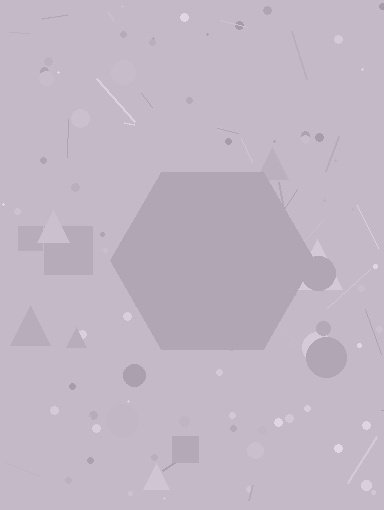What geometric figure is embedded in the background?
A hexagon is embedded in the background.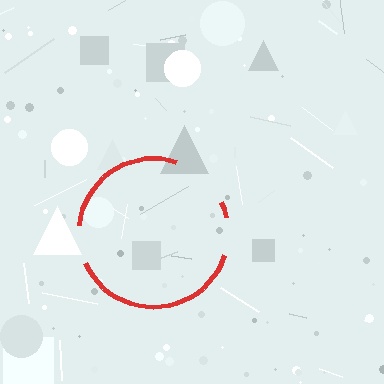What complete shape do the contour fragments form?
The contour fragments form a circle.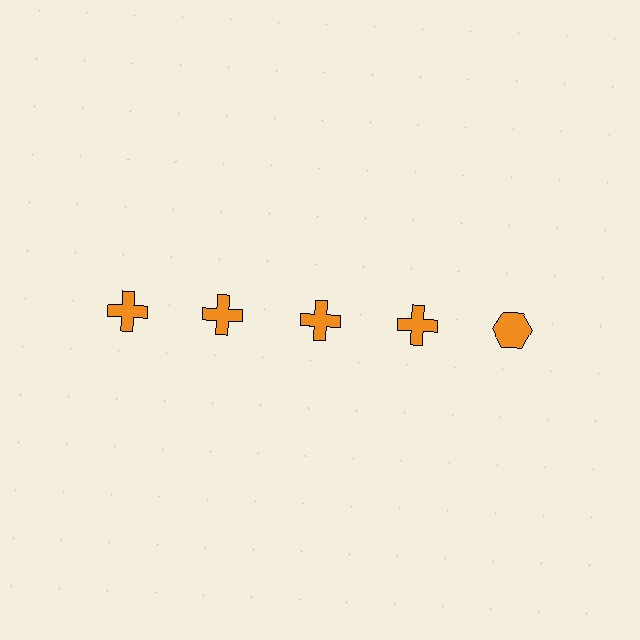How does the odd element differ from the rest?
It has a different shape: hexagon instead of cross.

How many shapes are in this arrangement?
There are 5 shapes arranged in a grid pattern.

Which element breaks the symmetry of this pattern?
The orange hexagon in the top row, rightmost column breaks the symmetry. All other shapes are orange crosses.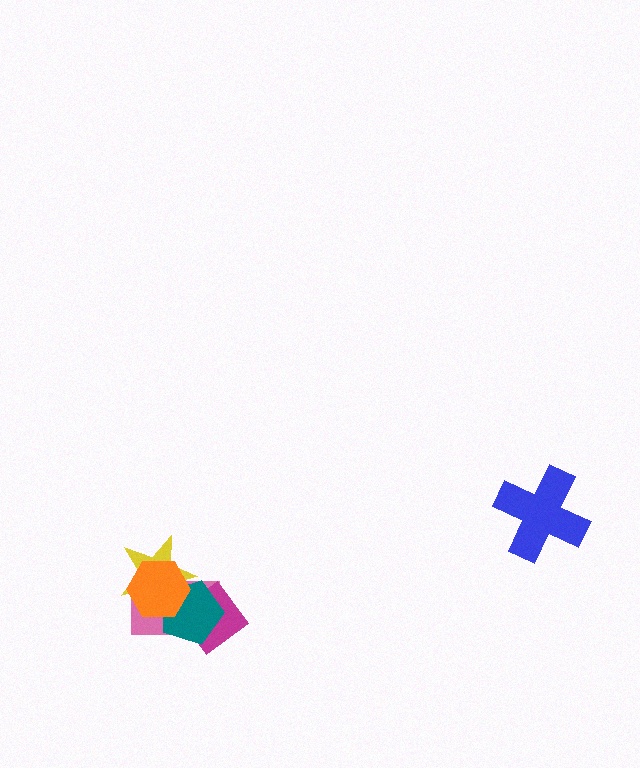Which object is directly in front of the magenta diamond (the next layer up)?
The teal pentagon is directly in front of the magenta diamond.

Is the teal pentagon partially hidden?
Yes, it is partially covered by another shape.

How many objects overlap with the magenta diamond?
3 objects overlap with the magenta diamond.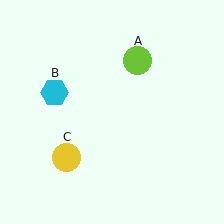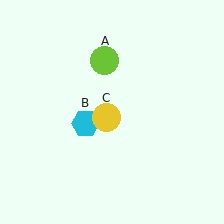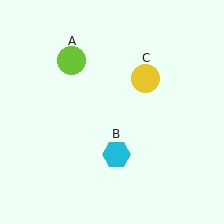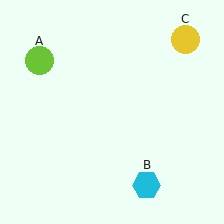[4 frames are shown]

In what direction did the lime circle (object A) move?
The lime circle (object A) moved left.